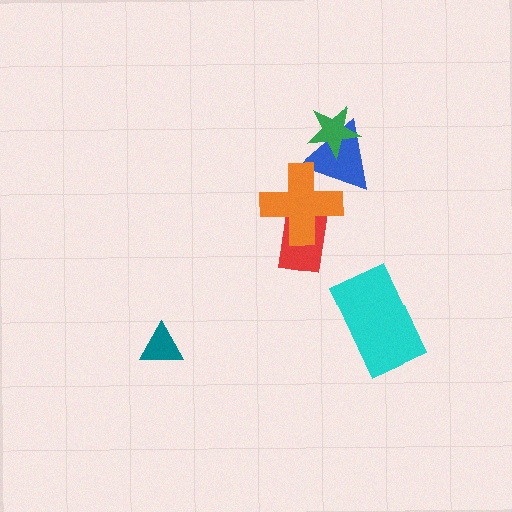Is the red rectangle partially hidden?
Yes, it is partially covered by another shape.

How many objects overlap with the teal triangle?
0 objects overlap with the teal triangle.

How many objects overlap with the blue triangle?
2 objects overlap with the blue triangle.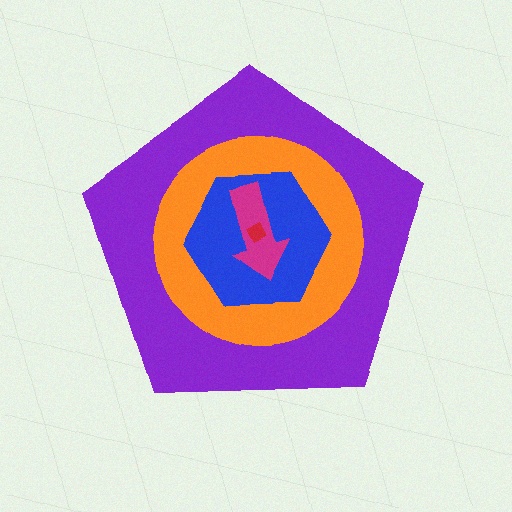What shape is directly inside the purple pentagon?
The orange circle.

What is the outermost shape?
The purple pentagon.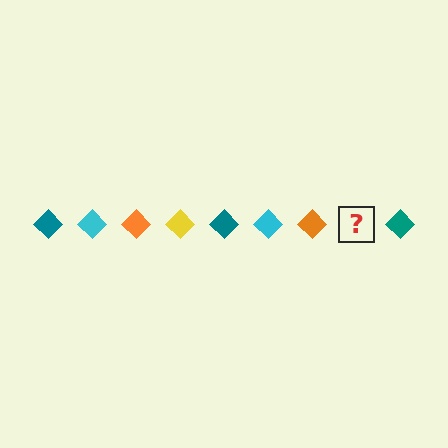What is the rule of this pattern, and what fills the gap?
The rule is that the pattern cycles through teal, cyan, orange, yellow diamonds. The gap should be filled with a yellow diamond.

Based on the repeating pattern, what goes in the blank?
The blank should be a yellow diamond.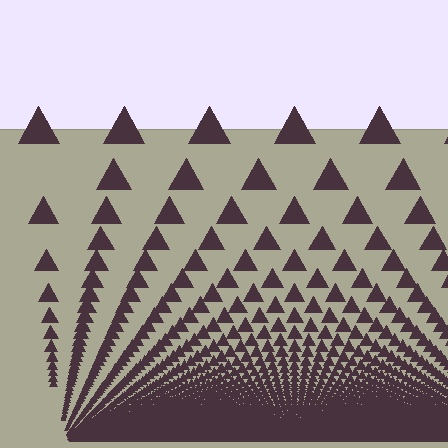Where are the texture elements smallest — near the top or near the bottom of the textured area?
Near the bottom.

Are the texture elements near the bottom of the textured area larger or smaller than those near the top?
Smaller. The gradient is inverted — elements near the bottom are smaller and denser.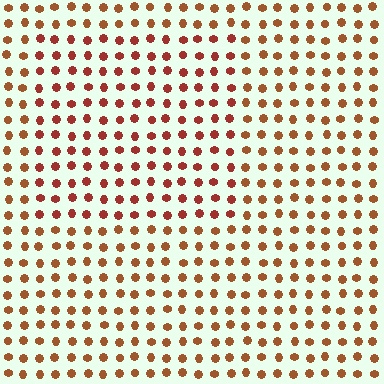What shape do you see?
I see a rectangle.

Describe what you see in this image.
The image is filled with small brown elements in a uniform arrangement. A rectangle-shaped region is visible where the elements are tinted to a slightly different hue, forming a subtle color boundary.